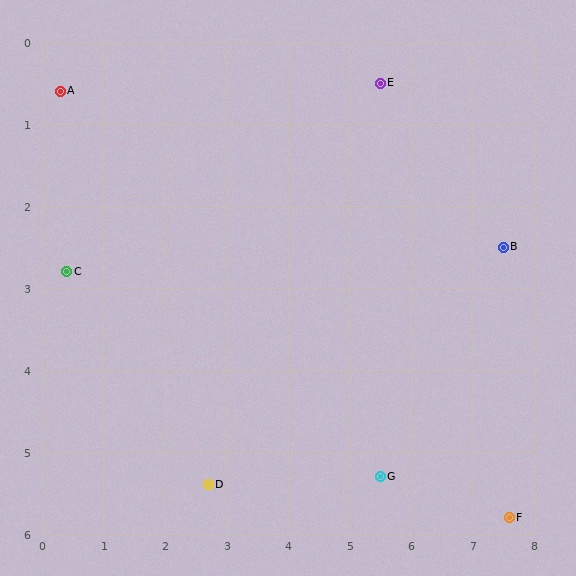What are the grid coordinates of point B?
Point B is at approximately (7.5, 2.5).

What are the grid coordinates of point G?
Point G is at approximately (5.5, 5.3).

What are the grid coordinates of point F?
Point F is at approximately (7.6, 5.8).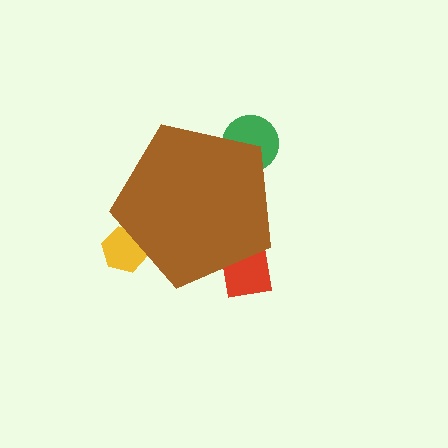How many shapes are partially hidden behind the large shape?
3 shapes are partially hidden.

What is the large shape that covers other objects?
A brown pentagon.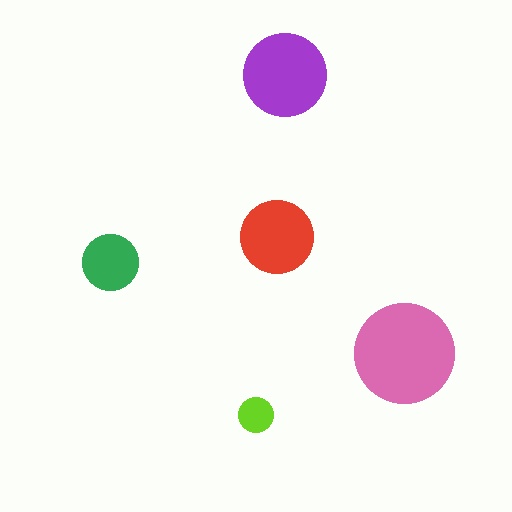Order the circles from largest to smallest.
the pink one, the purple one, the red one, the green one, the lime one.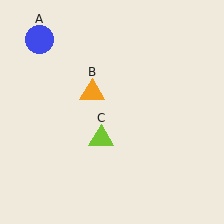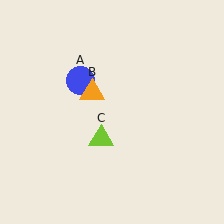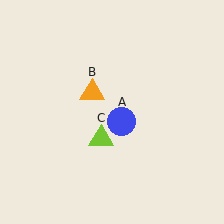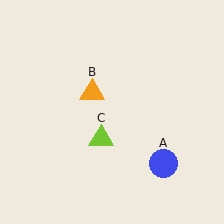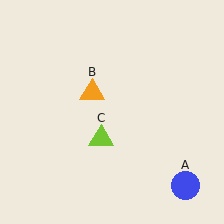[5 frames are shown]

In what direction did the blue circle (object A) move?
The blue circle (object A) moved down and to the right.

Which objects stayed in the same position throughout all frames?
Orange triangle (object B) and lime triangle (object C) remained stationary.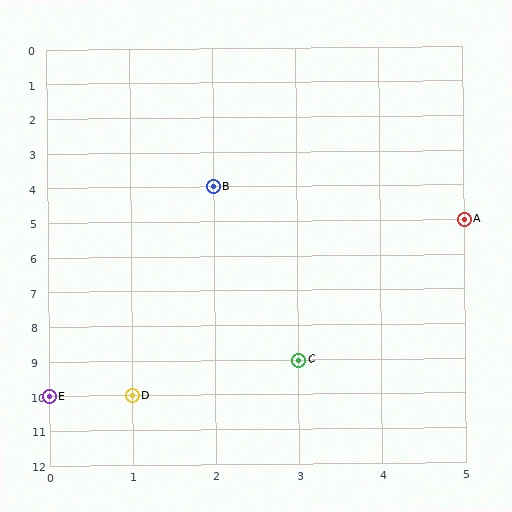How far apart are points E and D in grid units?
Points E and D are 1 column apart.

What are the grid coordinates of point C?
Point C is at grid coordinates (3, 9).